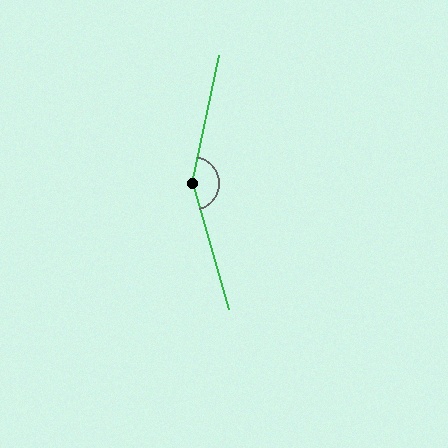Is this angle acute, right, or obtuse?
It is obtuse.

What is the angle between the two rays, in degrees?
Approximately 152 degrees.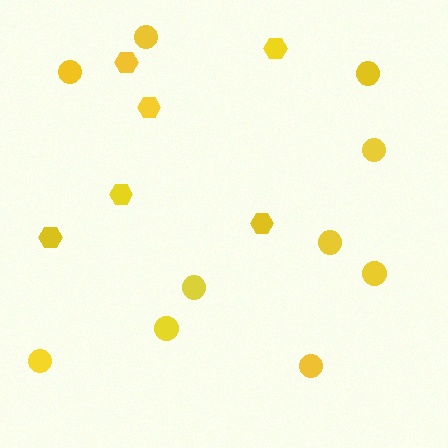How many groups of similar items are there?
There are 2 groups: one group of hexagons (6) and one group of circles (10).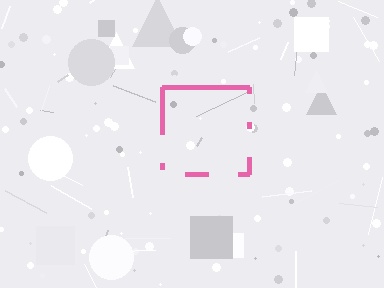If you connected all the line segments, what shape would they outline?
They would outline a square.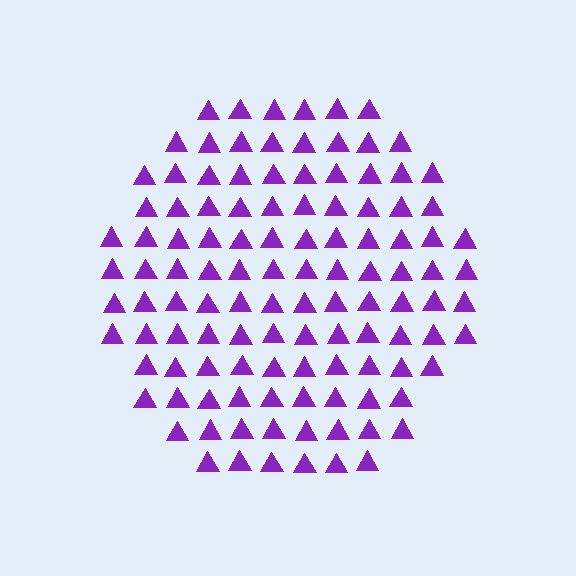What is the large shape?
The large shape is a hexagon.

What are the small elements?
The small elements are triangles.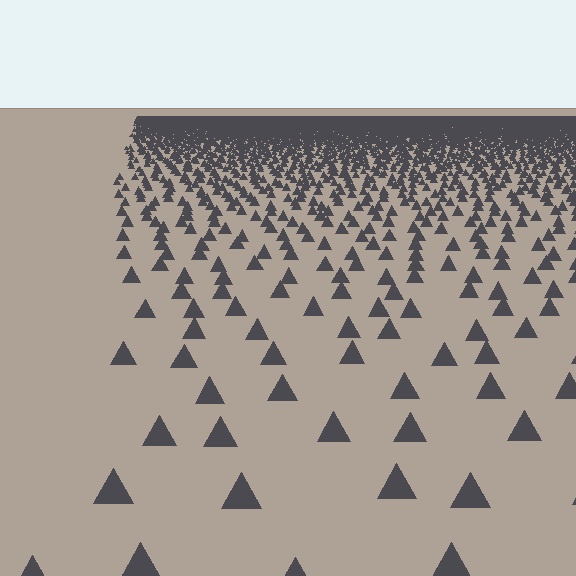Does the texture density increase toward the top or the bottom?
Density increases toward the top.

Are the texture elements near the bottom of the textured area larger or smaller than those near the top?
Larger. Near the bottom, elements are closer to the viewer and appear at a bigger on-screen size.